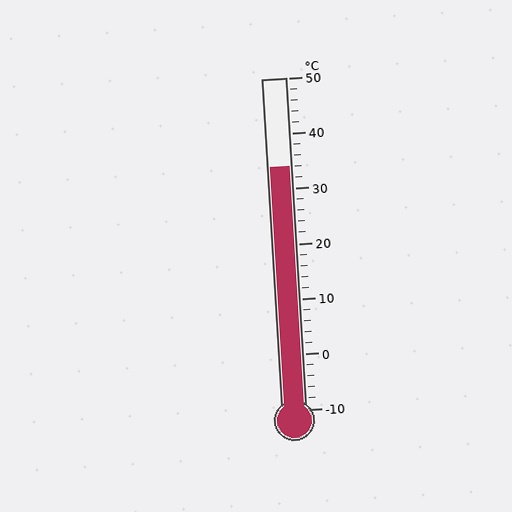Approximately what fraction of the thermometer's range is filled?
The thermometer is filled to approximately 75% of its range.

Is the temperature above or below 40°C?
The temperature is below 40°C.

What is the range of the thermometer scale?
The thermometer scale ranges from -10°C to 50°C.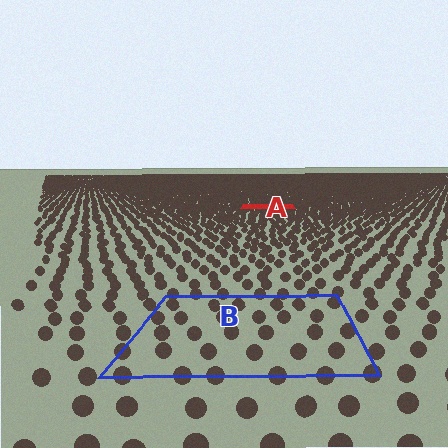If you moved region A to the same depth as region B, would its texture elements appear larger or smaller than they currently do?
They would appear larger. At a closer depth, the same texture elements are projected at a bigger on-screen size.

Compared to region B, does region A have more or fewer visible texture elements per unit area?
Region A has more texture elements per unit area — they are packed more densely because it is farther away.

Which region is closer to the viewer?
Region B is closer. The texture elements there are larger and more spread out.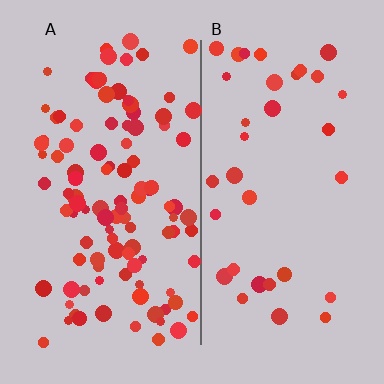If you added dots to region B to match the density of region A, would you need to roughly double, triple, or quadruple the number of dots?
Approximately triple.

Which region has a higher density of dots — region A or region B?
A (the left).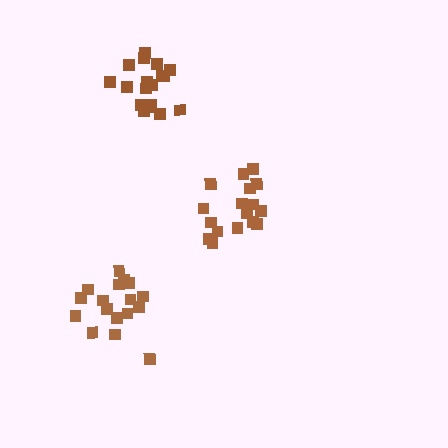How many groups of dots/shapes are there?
There are 3 groups.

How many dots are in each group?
Group 1: 17 dots, Group 2: 18 dots, Group 3: 17 dots (52 total).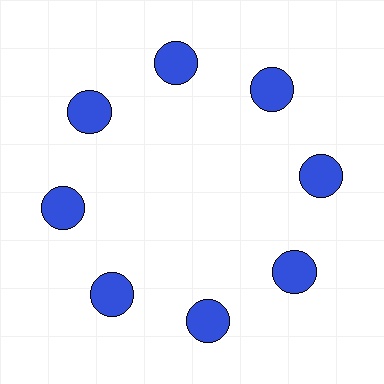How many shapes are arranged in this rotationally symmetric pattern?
There are 8 shapes, arranged in 8 groups of 1.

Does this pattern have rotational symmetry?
Yes, this pattern has 8-fold rotational symmetry. It looks the same after rotating 45 degrees around the center.